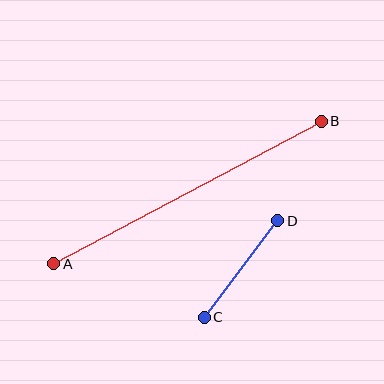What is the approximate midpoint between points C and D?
The midpoint is at approximately (241, 269) pixels.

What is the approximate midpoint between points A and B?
The midpoint is at approximately (188, 193) pixels.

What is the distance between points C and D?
The distance is approximately 121 pixels.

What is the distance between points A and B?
The distance is approximately 303 pixels.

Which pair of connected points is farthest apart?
Points A and B are farthest apart.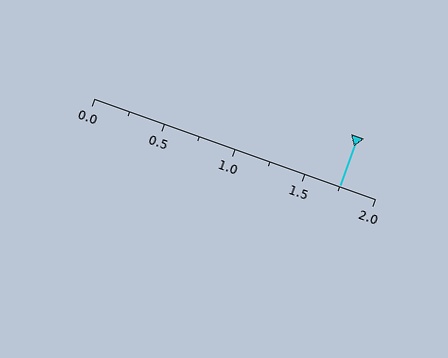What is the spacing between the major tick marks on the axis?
The major ticks are spaced 0.5 apart.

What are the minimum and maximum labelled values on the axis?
The axis runs from 0.0 to 2.0.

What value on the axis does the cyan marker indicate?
The marker indicates approximately 1.75.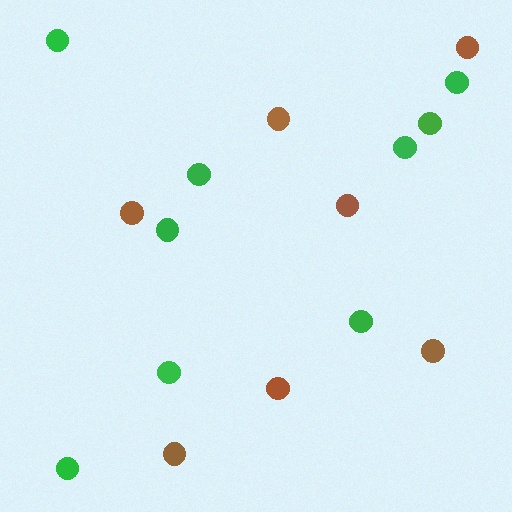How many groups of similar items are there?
There are 2 groups: one group of brown circles (7) and one group of green circles (9).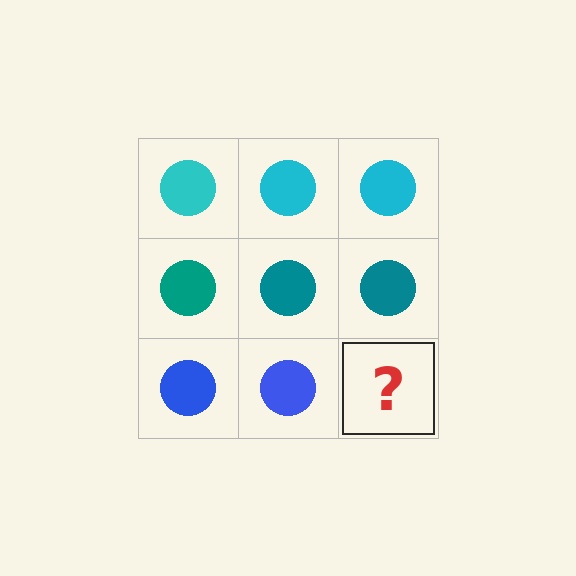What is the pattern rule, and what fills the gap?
The rule is that each row has a consistent color. The gap should be filled with a blue circle.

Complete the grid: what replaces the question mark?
The question mark should be replaced with a blue circle.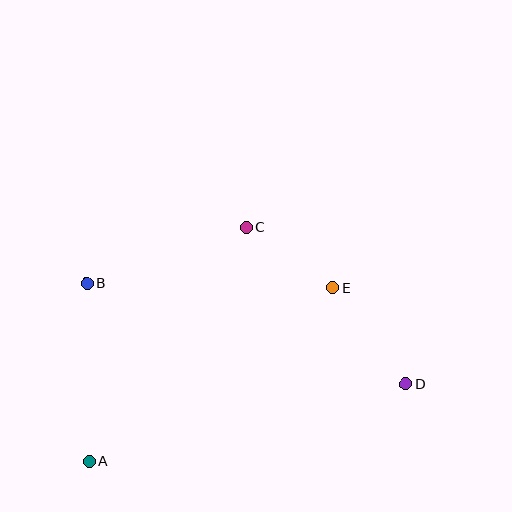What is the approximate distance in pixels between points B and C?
The distance between B and C is approximately 169 pixels.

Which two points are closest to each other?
Points C and E are closest to each other.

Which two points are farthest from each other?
Points B and D are farthest from each other.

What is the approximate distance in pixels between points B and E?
The distance between B and E is approximately 246 pixels.